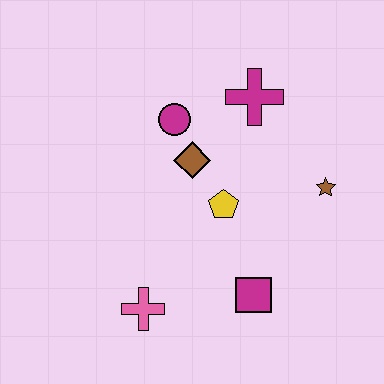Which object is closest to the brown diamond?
The magenta circle is closest to the brown diamond.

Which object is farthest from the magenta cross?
The pink cross is farthest from the magenta cross.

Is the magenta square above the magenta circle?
No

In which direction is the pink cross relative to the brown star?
The pink cross is to the left of the brown star.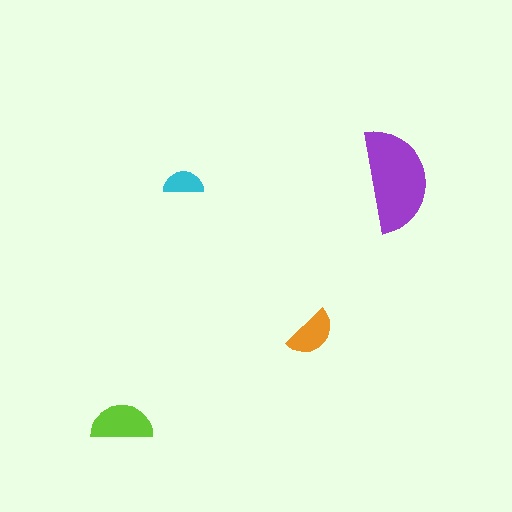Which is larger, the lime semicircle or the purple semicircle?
The purple one.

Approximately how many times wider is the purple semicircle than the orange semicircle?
About 2 times wider.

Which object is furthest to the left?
The lime semicircle is leftmost.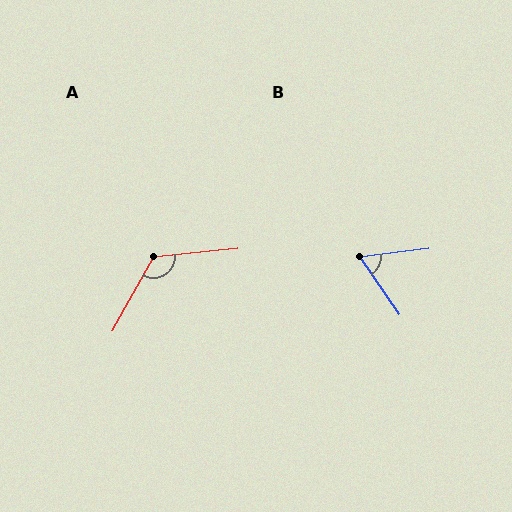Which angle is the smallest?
B, at approximately 62 degrees.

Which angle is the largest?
A, at approximately 125 degrees.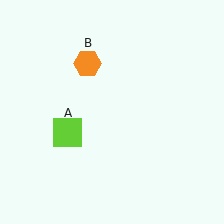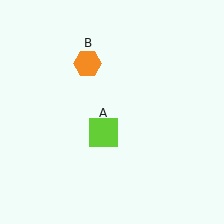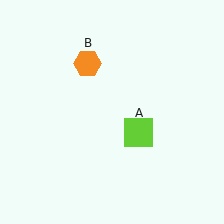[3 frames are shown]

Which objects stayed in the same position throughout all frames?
Orange hexagon (object B) remained stationary.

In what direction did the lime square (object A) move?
The lime square (object A) moved right.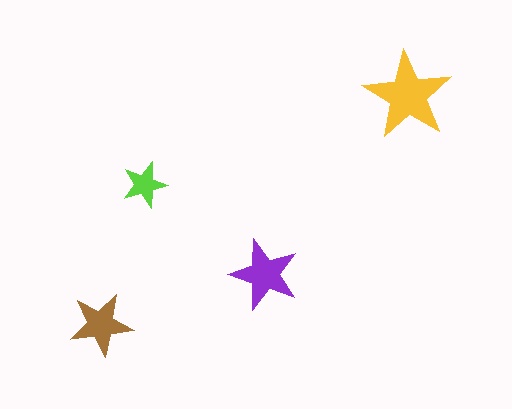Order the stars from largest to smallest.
the yellow one, the purple one, the brown one, the lime one.